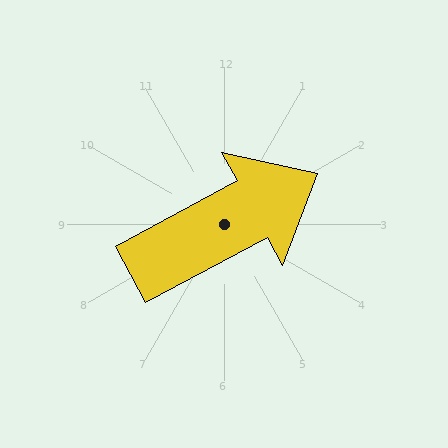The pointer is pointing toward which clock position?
Roughly 2 o'clock.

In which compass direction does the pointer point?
Northeast.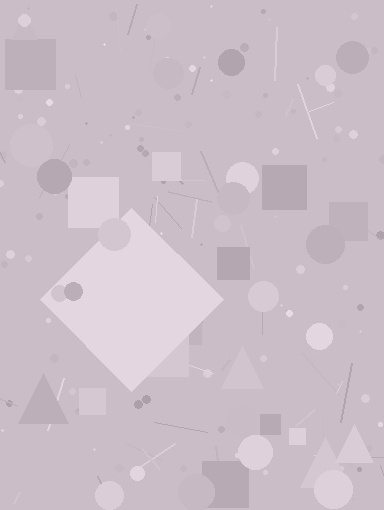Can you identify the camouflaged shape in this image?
The camouflaged shape is a diamond.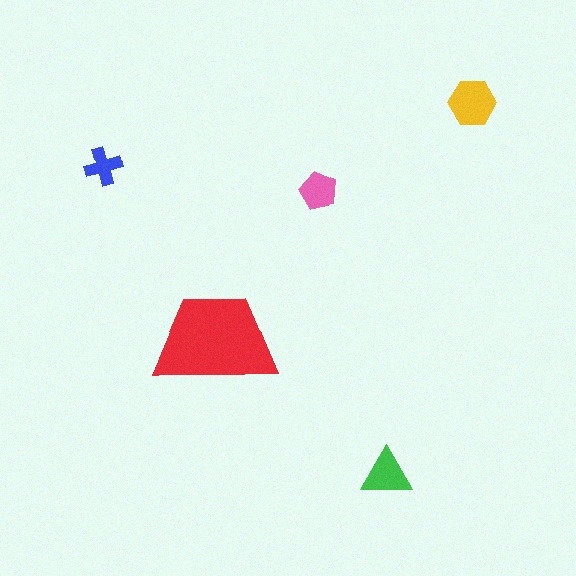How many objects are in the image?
There are 5 objects in the image.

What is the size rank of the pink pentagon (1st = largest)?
4th.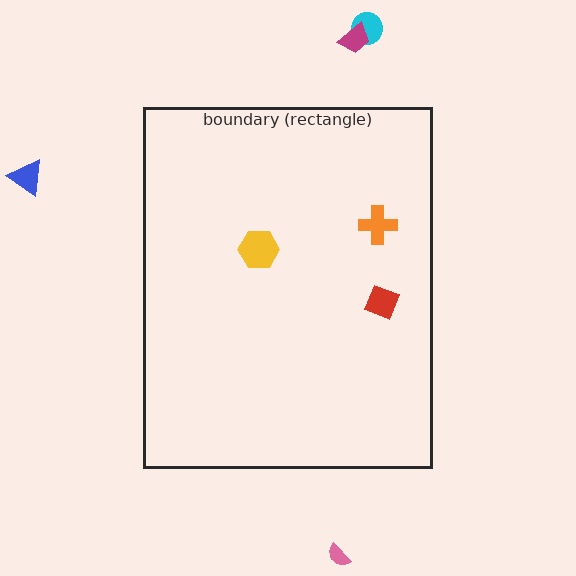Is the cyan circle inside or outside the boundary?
Outside.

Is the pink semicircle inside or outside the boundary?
Outside.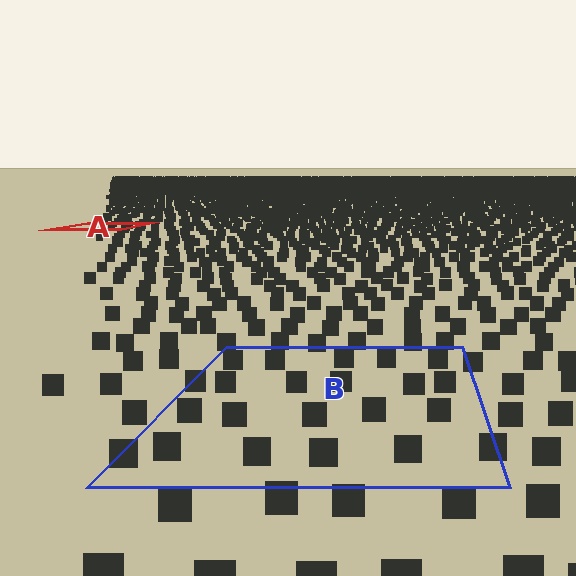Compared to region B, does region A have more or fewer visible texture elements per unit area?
Region A has more texture elements per unit area — they are packed more densely because it is farther away.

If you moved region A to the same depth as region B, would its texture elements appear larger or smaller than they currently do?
They would appear larger. At a closer depth, the same texture elements are projected at a bigger on-screen size.